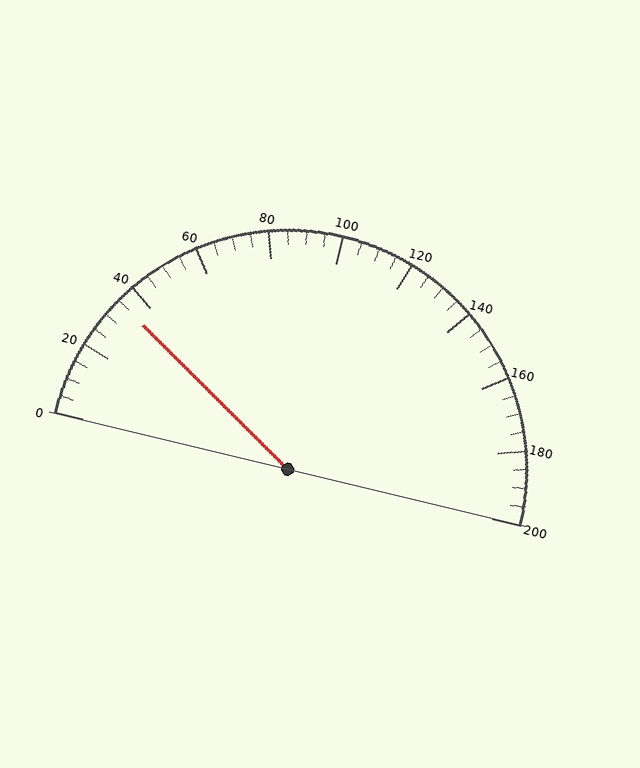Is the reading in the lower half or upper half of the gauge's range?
The reading is in the lower half of the range (0 to 200).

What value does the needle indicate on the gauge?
The needle indicates approximately 35.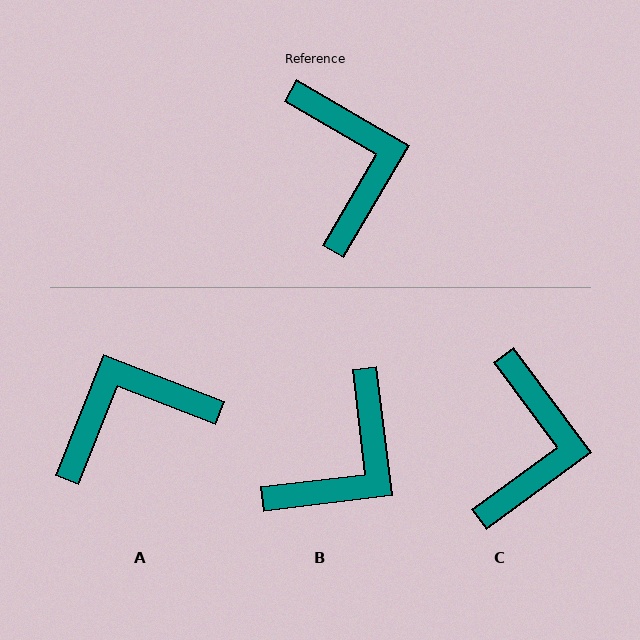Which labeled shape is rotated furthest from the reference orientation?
A, about 99 degrees away.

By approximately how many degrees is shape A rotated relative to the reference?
Approximately 99 degrees counter-clockwise.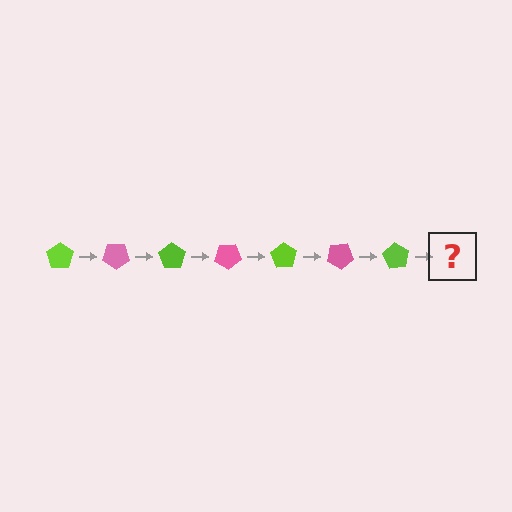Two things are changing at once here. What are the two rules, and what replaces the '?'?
The two rules are that it rotates 35 degrees each step and the color cycles through lime and pink. The '?' should be a pink pentagon, rotated 245 degrees from the start.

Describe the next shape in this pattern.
It should be a pink pentagon, rotated 245 degrees from the start.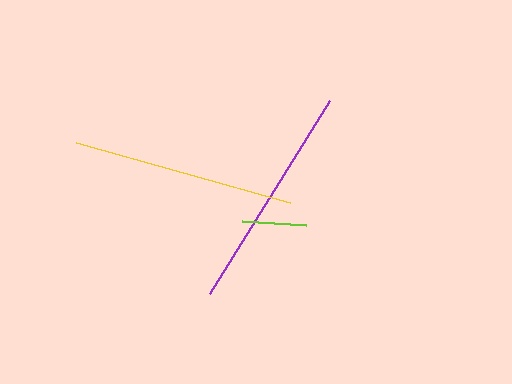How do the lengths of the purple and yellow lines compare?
The purple and yellow lines are approximately the same length.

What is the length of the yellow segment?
The yellow segment is approximately 223 pixels long.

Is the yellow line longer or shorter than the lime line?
The yellow line is longer than the lime line.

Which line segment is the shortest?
The lime line is the shortest at approximately 64 pixels.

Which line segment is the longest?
The purple line is the longest at approximately 227 pixels.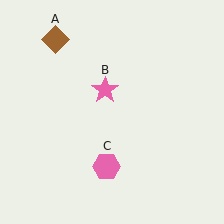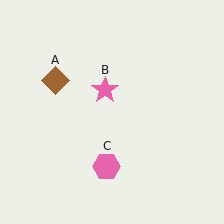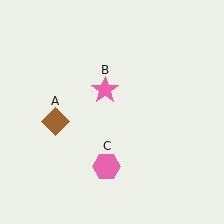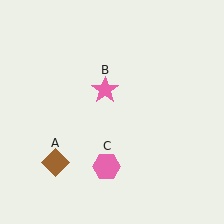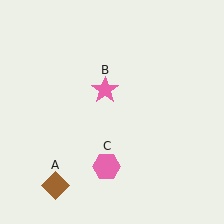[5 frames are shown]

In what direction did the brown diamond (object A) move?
The brown diamond (object A) moved down.